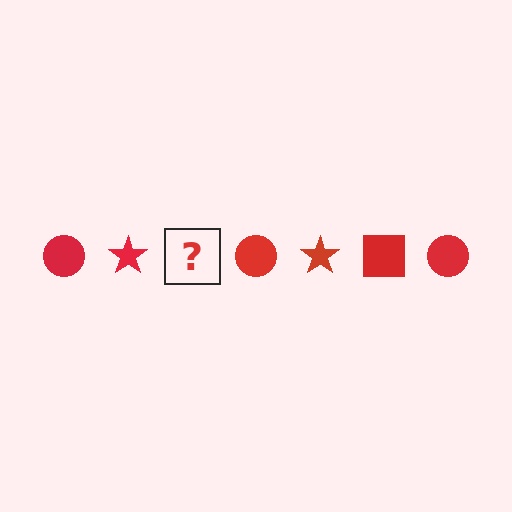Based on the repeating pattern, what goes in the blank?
The blank should be a red square.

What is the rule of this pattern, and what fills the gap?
The rule is that the pattern cycles through circle, star, square shapes in red. The gap should be filled with a red square.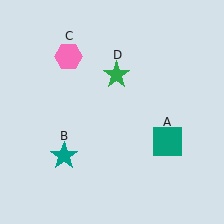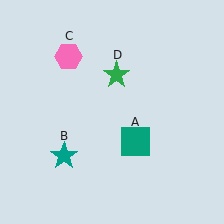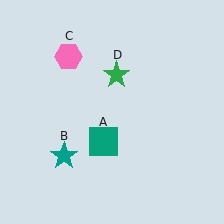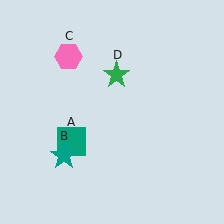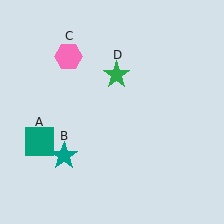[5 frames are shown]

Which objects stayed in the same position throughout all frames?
Teal star (object B) and pink hexagon (object C) and green star (object D) remained stationary.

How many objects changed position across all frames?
1 object changed position: teal square (object A).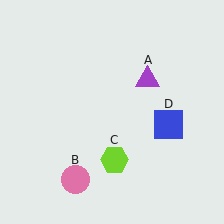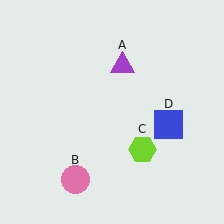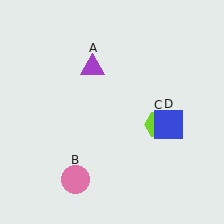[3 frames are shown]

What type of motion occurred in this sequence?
The purple triangle (object A), lime hexagon (object C) rotated counterclockwise around the center of the scene.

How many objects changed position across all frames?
2 objects changed position: purple triangle (object A), lime hexagon (object C).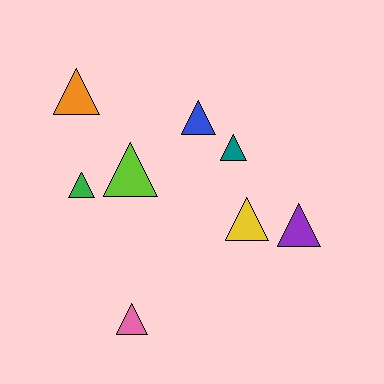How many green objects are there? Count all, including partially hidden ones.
There is 1 green object.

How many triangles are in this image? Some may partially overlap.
There are 8 triangles.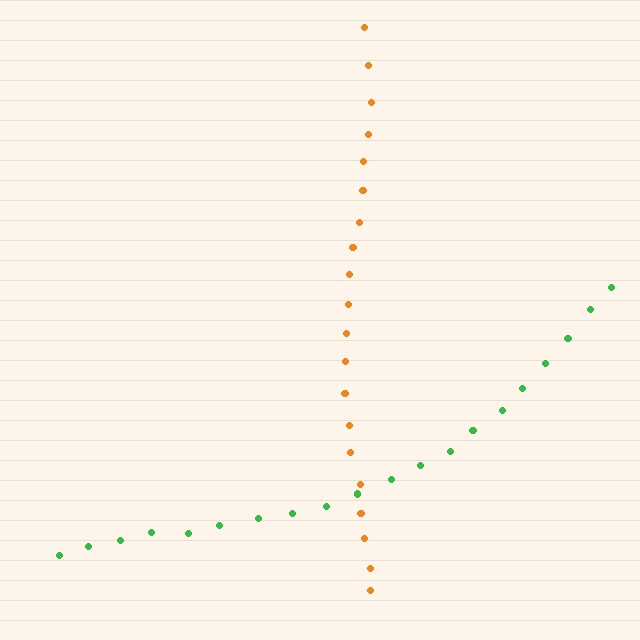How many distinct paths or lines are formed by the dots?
There are 2 distinct paths.